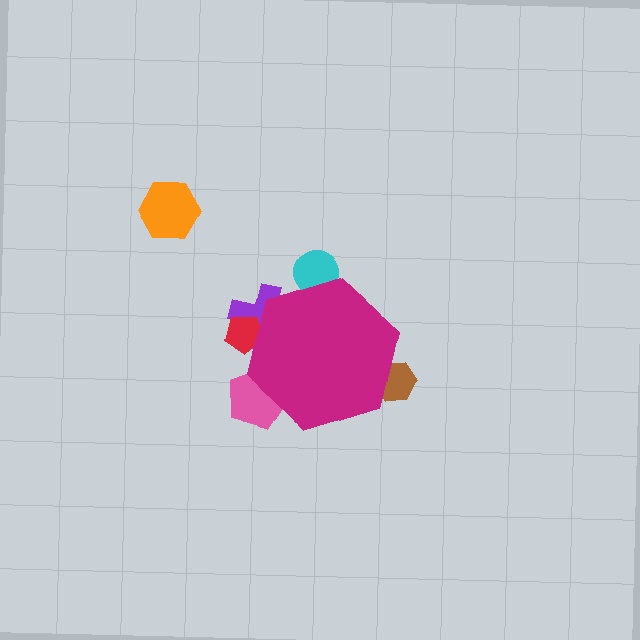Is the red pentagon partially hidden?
Yes, the red pentagon is partially hidden behind the magenta hexagon.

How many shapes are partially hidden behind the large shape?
5 shapes are partially hidden.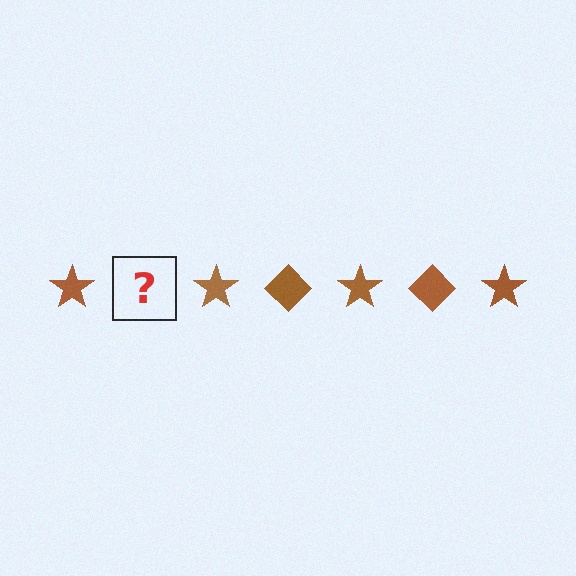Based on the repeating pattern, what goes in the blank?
The blank should be a brown diamond.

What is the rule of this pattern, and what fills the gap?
The rule is that the pattern cycles through star, diamond shapes in brown. The gap should be filled with a brown diamond.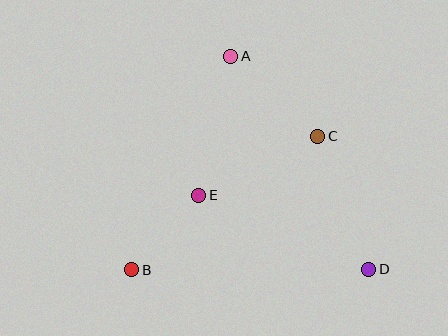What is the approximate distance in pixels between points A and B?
The distance between A and B is approximately 235 pixels.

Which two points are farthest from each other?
Points A and D are farthest from each other.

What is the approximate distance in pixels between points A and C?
The distance between A and C is approximately 118 pixels.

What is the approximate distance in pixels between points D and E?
The distance between D and E is approximately 186 pixels.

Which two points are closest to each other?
Points B and E are closest to each other.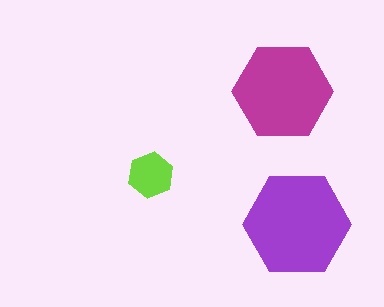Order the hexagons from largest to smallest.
the purple one, the magenta one, the lime one.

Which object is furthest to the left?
The lime hexagon is leftmost.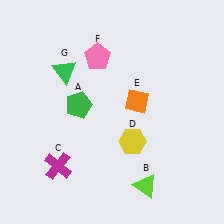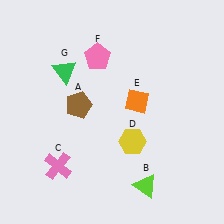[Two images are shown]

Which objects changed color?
A changed from green to brown. C changed from magenta to pink.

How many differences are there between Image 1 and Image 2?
There are 2 differences between the two images.